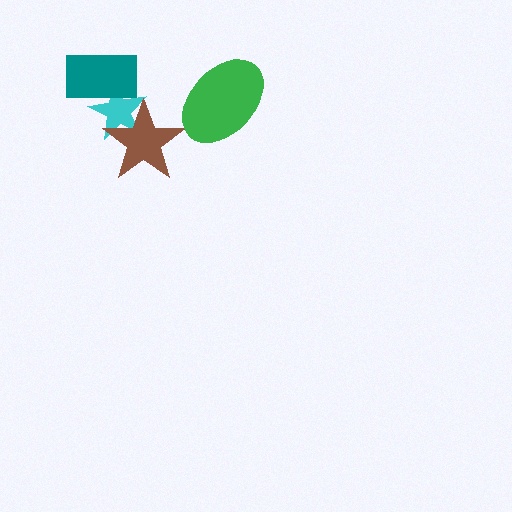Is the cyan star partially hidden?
Yes, it is partially covered by another shape.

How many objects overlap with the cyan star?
2 objects overlap with the cyan star.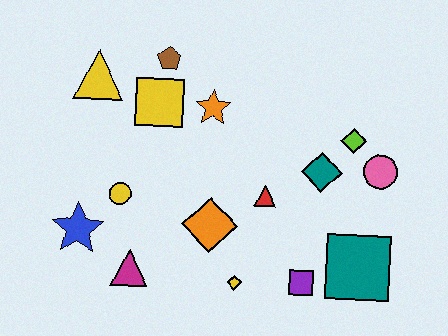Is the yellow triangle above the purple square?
Yes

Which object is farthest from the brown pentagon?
The teal square is farthest from the brown pentagon.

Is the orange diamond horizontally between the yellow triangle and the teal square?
Yes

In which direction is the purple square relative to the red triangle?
The purple square is below the red triangle.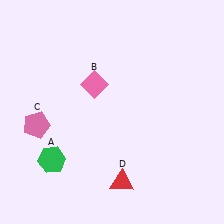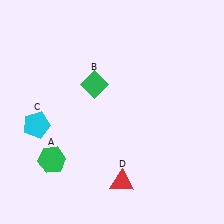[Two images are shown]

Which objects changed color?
B changed from pink to green. C changed from pink to cyan.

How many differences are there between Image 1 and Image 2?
There are 2 differences between the two images.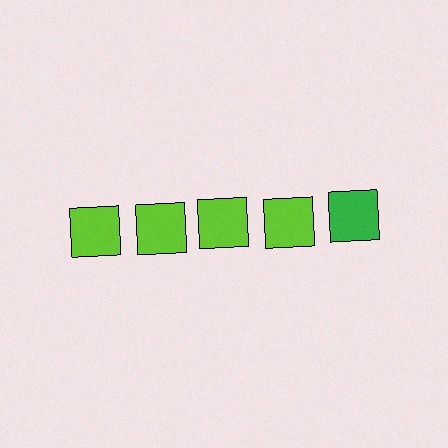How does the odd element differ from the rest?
It has a different color: green instead of lime.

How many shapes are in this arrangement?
There are 5 shapes arranged in a grid pattern.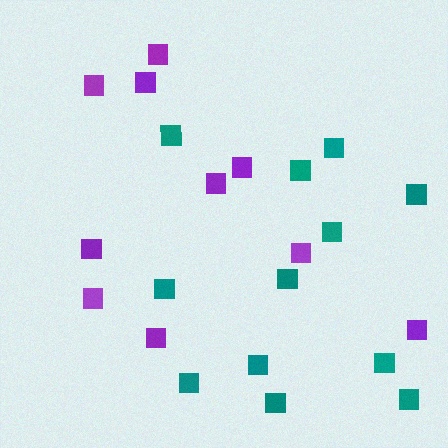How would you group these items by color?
There are 2 groups: one group of purple squares (10) and one group of teal squares (12).